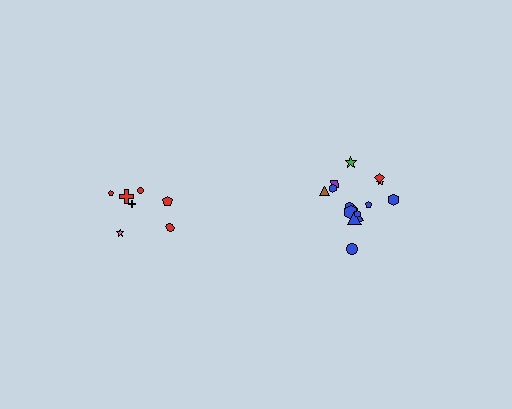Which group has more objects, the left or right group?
The right group.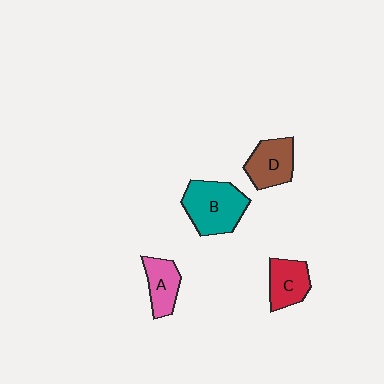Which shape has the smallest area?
Shape A (pink).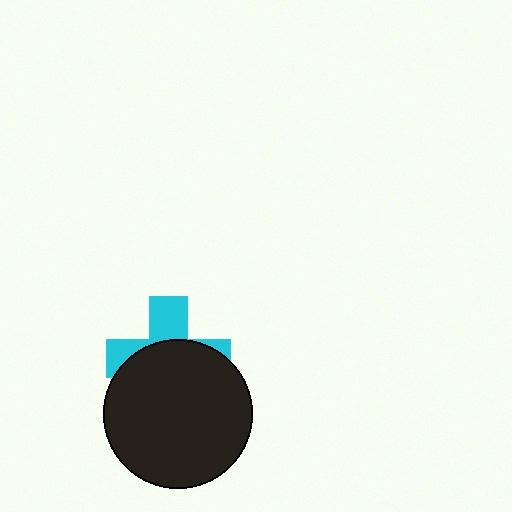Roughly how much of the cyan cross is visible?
A small part of it is visible (roughly 37%).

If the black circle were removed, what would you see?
You would see the complete cyan cross.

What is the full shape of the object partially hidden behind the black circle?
The partially hidden object is a cyan cross.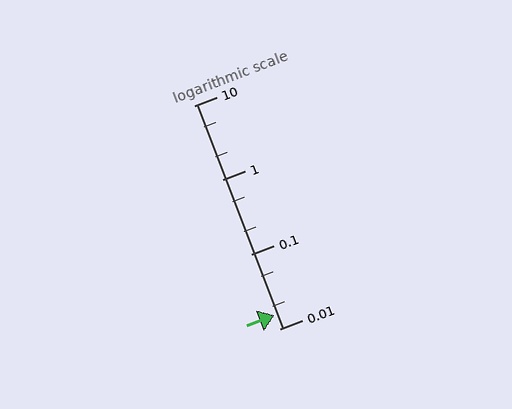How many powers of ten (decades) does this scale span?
The scale spans 3 decades, from 0.01 to 10.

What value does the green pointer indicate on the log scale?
The pointer indicates approximately 0.015.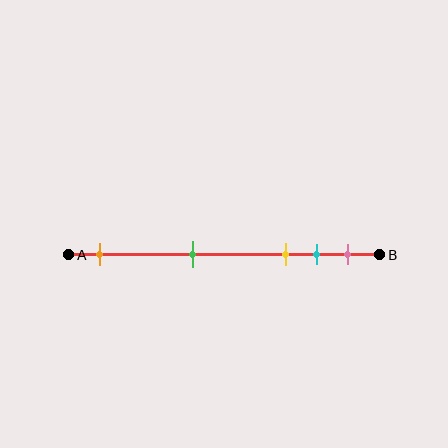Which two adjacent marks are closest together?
The cyan and pink marks are the closest adjacent pair.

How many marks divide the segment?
There are 5 marks dividing the segment.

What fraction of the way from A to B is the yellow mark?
The yellow mark is approximately 70% (0.7) of the way from A to B.